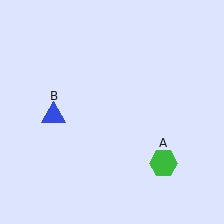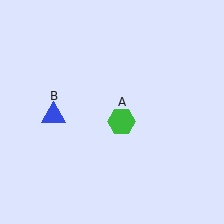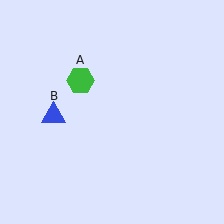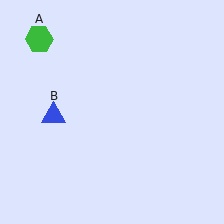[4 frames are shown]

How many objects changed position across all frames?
1 object changed position: green hexagon (object A).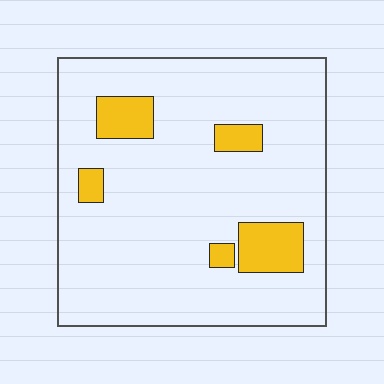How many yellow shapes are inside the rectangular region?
5.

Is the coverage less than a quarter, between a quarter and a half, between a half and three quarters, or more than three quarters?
Less than a quarter.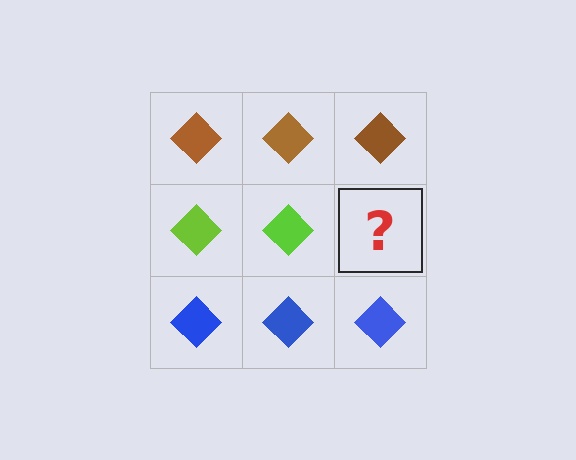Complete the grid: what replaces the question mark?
The question mark should be replaced with a lime diamond.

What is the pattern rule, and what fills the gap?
The rule is that each row has a consistent color. The gap should be filled with a lime diamond.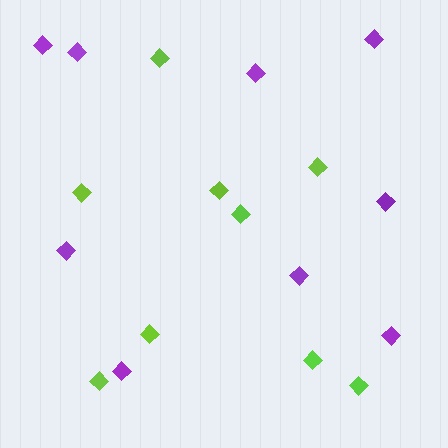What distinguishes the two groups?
There are 2 groups: one group of lime diamonds (9) and one group of purple diamonds (9).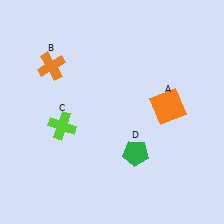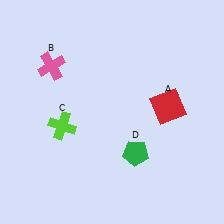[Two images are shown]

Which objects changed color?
A changed from orange to red. B changed from orange to pink.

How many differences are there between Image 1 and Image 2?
There are 2 differences between the two images.